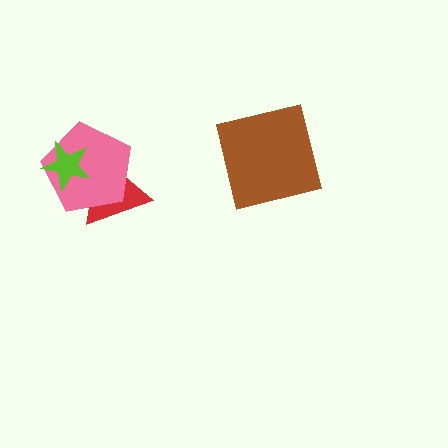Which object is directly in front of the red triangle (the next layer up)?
The pink pentagon is directly in front of the red triangle.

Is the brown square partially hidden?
No, no other shape covers it.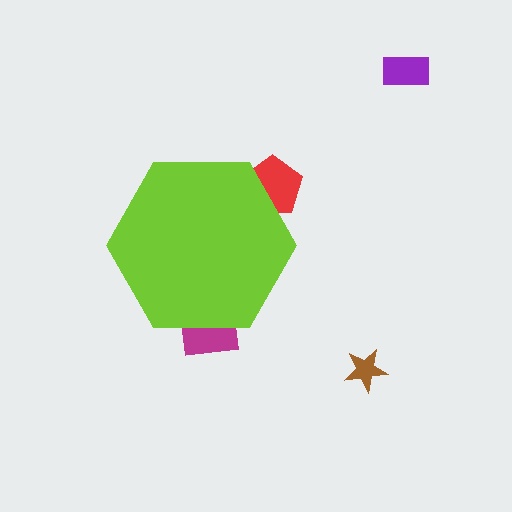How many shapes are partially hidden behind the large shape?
2 shapes are partially hidden.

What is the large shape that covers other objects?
A lime hexagon.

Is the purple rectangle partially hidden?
No, the purple rectangle is fully visible.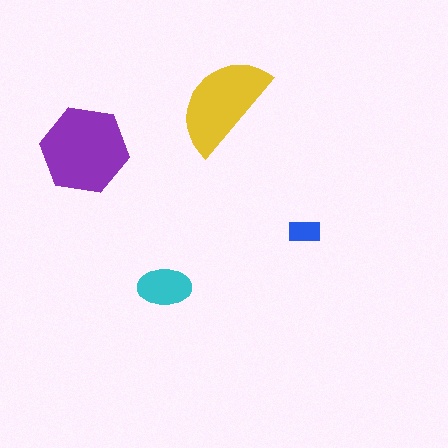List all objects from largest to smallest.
The purple hexagon, the yellow semicircle, the cyan ellipse, the blue rectangle.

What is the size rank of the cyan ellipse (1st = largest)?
3rd.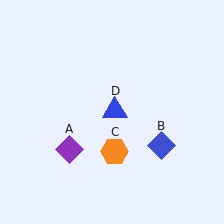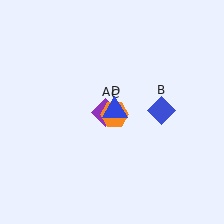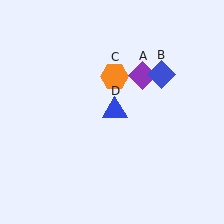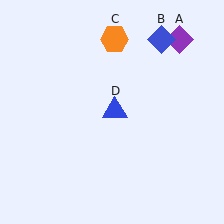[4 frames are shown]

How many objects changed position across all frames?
3 objects changed position: purple diamond (object A), blue diamond (object B), orange hexagon (object C).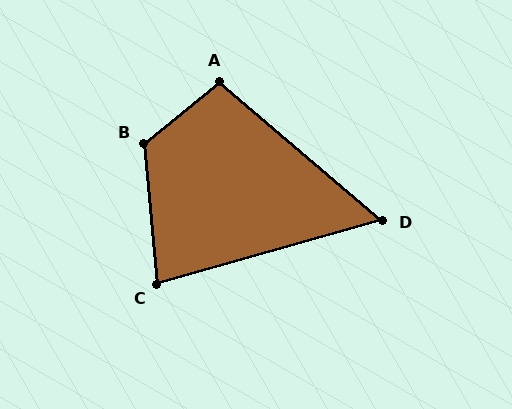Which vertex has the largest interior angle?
B, at approximately 124 degrees.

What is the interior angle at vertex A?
Approximately 101 degrees (obtuse).